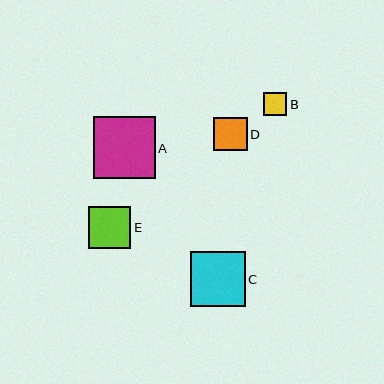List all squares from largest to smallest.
From largest to smallest: A, C, E, D, B.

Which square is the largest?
Square A is the largest with a size of approximately 62 pixels.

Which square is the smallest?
Square B is the smallest with a size of approximately 23 pixels.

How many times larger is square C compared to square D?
Square C is approximately 1.6 times the size of square D.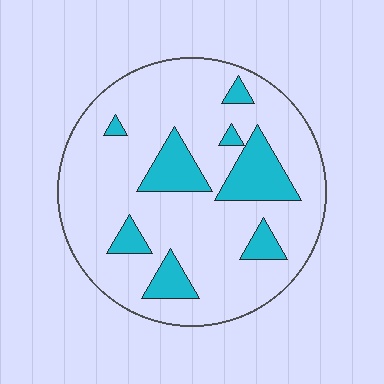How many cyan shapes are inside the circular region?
8.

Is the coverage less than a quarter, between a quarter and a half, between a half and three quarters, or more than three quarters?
Less than a quarter.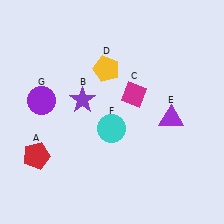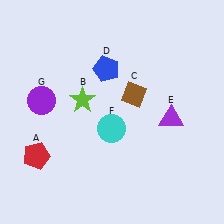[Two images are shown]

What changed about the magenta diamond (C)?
In Image 1, C is magenta. In Image 2, it changed to brown.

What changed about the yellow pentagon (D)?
In Image 1, D is yellow. In Image 2, it changed to blue.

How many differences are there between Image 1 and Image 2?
There are 3 differences between the two images.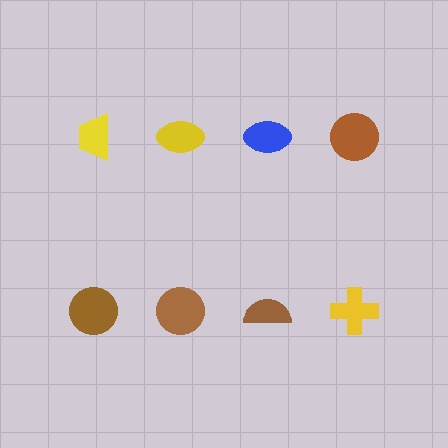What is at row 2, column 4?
A yellow cross.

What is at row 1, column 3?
A blue ellipse.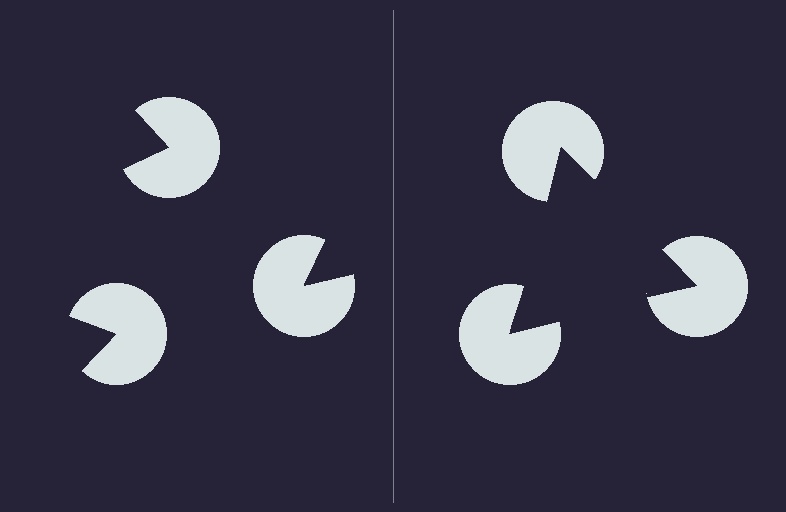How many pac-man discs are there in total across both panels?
6 — 3 on each side.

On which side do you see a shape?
An illusory triangle appears on the right side. On the left side the wedge cuts are rotated, so no coherent shape forms.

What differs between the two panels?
The pac-man discs are positioned identically on both sides; only the wedge orientations differ. On the right they align to a triangle; on the left they are misaligned.